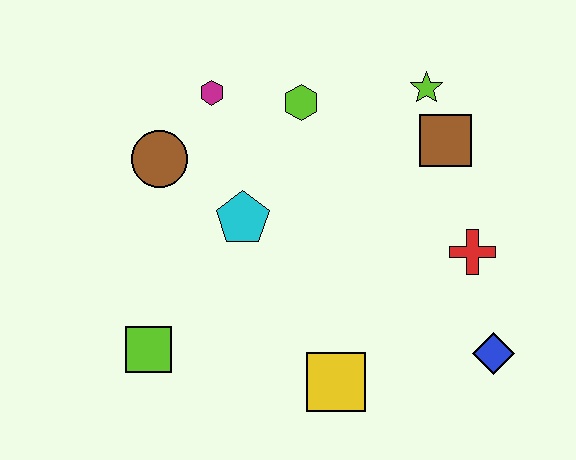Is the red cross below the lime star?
Yes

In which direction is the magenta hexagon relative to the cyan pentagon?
The magenta hexagon is above the cyan pentagon.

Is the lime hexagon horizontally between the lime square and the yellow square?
Yes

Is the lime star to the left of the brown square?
Yes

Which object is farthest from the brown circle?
The blue diamond is farthest from the brown circle.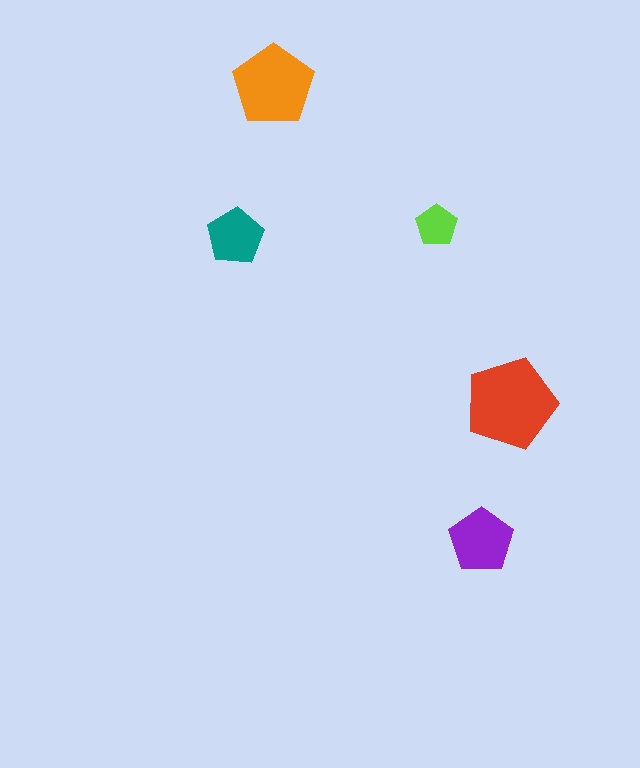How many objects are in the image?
There are 5 objects in the image.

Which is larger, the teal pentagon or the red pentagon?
The red one.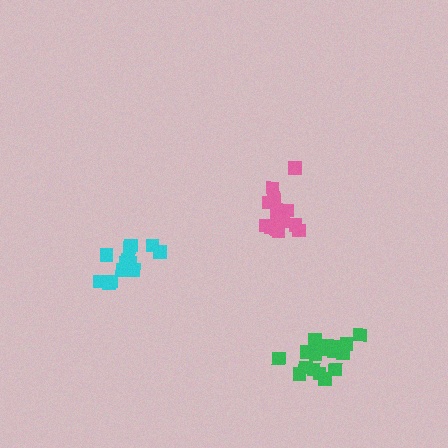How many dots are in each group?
Group 1: 13 dots, Group 2: 16 dots, Group 3: 17 dots (46 total).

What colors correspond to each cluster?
The clusters are colored: cyan, pink, green.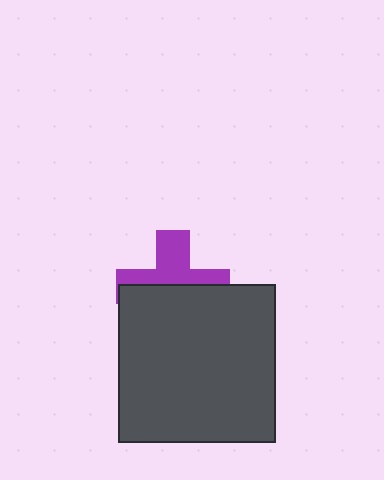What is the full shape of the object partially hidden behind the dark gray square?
The partially hidden object is a purple cross.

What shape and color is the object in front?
The object in front is a dark gray square.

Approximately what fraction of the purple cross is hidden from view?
Roughly 55% of the purple cross is hidden behind the dark gray square.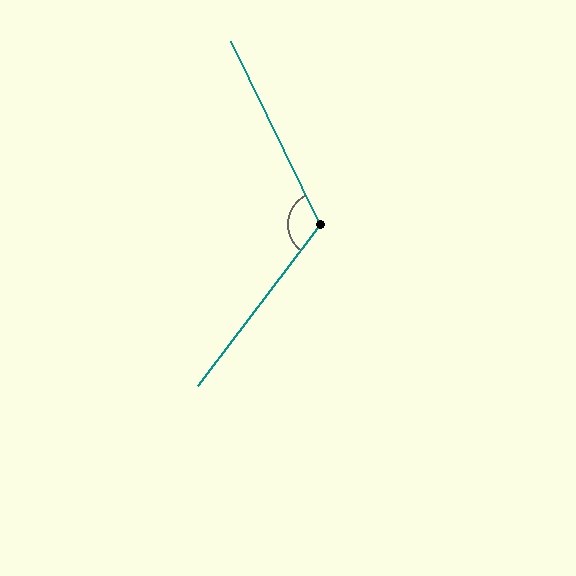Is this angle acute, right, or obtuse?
It is obtuse.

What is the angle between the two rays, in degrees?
Approximately 117 degrees.